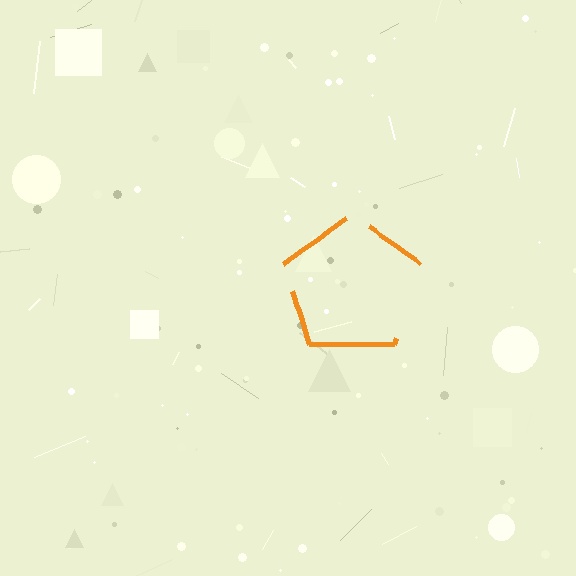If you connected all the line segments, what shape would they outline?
They would outline a pentagon.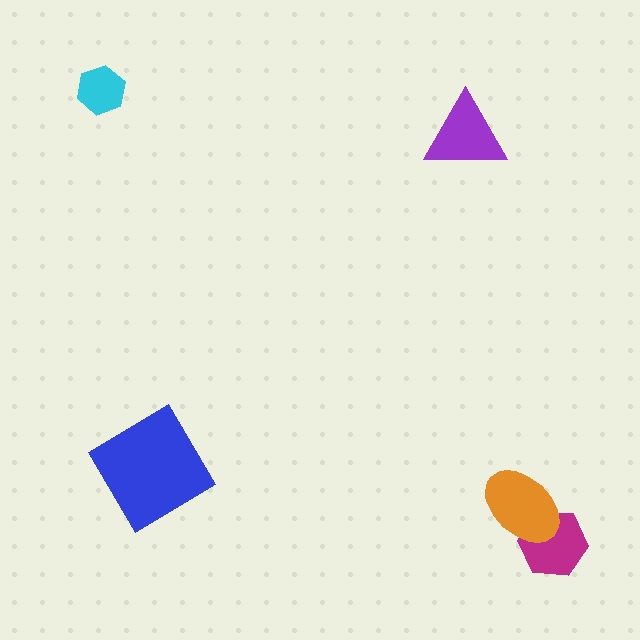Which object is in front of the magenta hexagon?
The orange ellipse is in front of the magenta hexagon.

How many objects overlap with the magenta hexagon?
1 object overlaps with the magenta hexagon.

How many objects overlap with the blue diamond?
0 objects overlap with the blue diamond.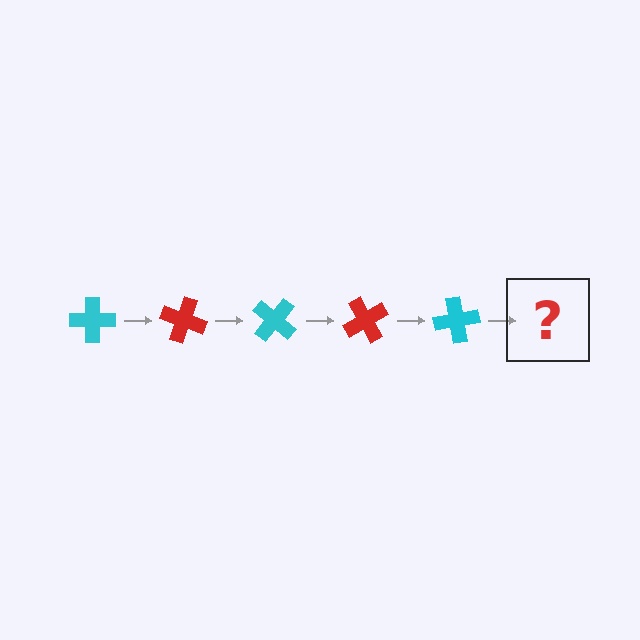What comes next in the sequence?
The next element should be a red cross, rotated 100 degrees from the start.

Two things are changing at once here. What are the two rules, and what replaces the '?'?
The two rules are that it rotates 20 degrees each step and the color cycles through cyan and red. The '?' should be a red cross, rotated 100 degrees from the start.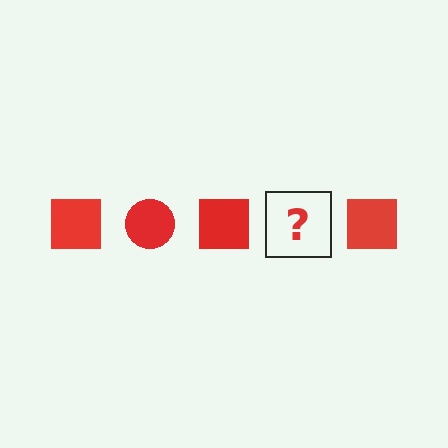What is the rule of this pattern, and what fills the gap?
The rule is that the pattern cycles through square, circle shapes in red. The gap should be filled with a red circle.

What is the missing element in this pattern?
The missing element is a red circle.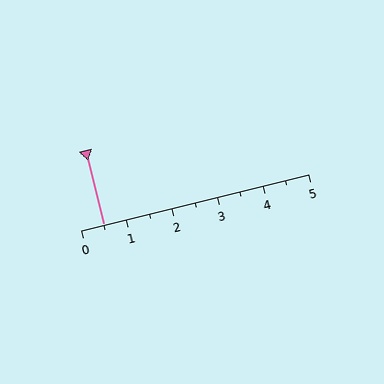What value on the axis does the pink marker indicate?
The marker indicates approximately 0.5.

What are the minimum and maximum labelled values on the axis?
The axis runs from 0 to 5.